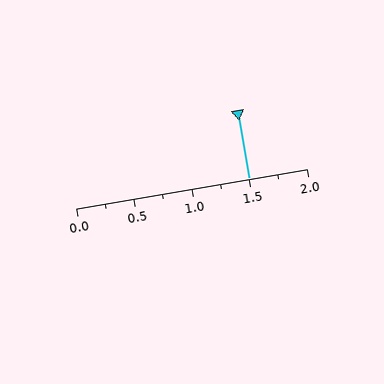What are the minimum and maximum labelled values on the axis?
The axis runs from 0.0 to 2.0.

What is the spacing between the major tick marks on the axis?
The major ticks are spaced 0.5 apart.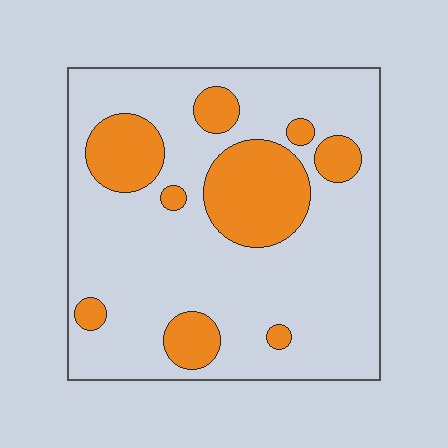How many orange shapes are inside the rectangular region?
9.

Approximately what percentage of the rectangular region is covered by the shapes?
Approximately 25%.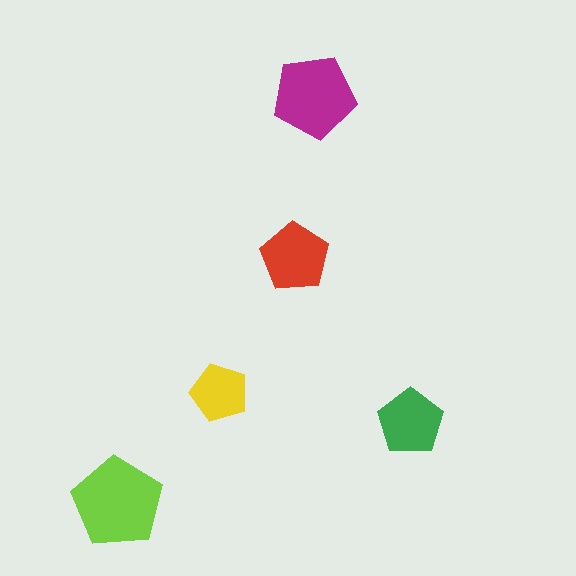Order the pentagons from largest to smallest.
the lime one, the magenta one, the red one, the green one, the yellow one.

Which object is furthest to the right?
The green pentagon is rightmost.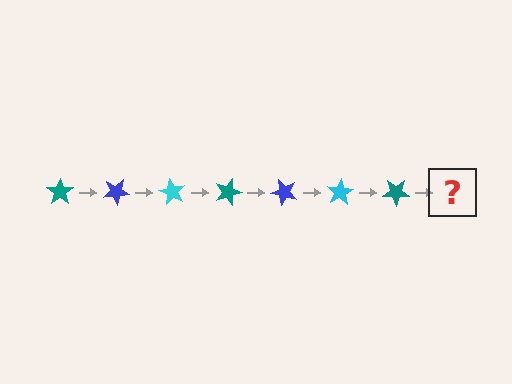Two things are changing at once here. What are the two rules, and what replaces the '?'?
The two rules are that it rotates 30 degrees each step and the color cycles through teal, blue, and cyan. The '?' should be a blue star, rotated 210 degrees from the start.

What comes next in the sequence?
The next element should be a blue star, rotated 210 degrees from the start.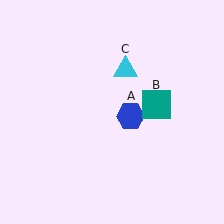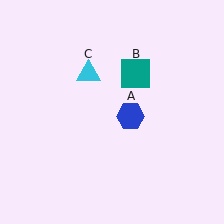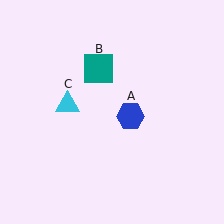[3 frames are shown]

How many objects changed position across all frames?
2 objects changed position: teal square (object B), cyan triangle (object C).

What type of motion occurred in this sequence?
The teal square (object B), cyan triangle (object C) rotated counterclockwise around the center of the scene.